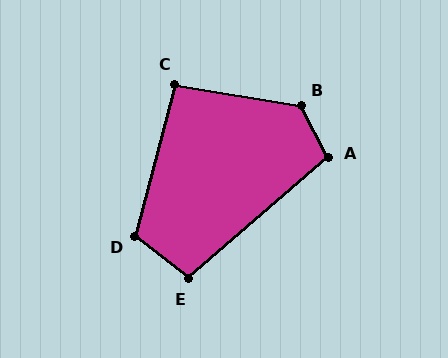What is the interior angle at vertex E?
Approximately 101 degrees (obtuse).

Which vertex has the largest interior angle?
B, at approximately 127 degrees.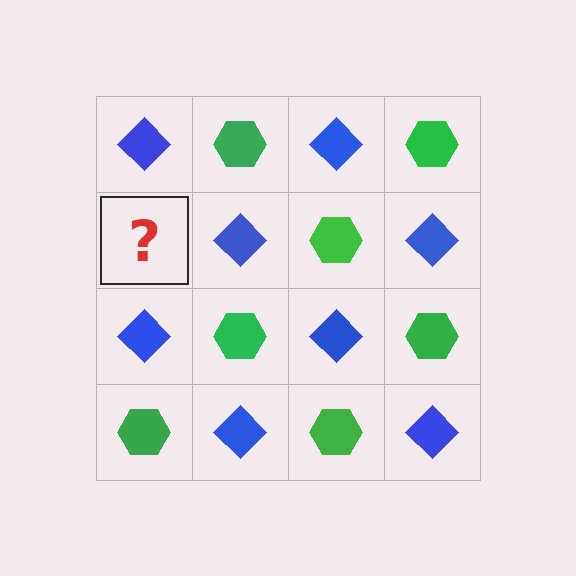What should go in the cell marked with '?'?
The missing cell should contain a green hexagon.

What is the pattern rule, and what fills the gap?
The rule is that it alternates blue diamond and green hexagon in a checkerboard pattern. The gap should be filled with a green hexagon.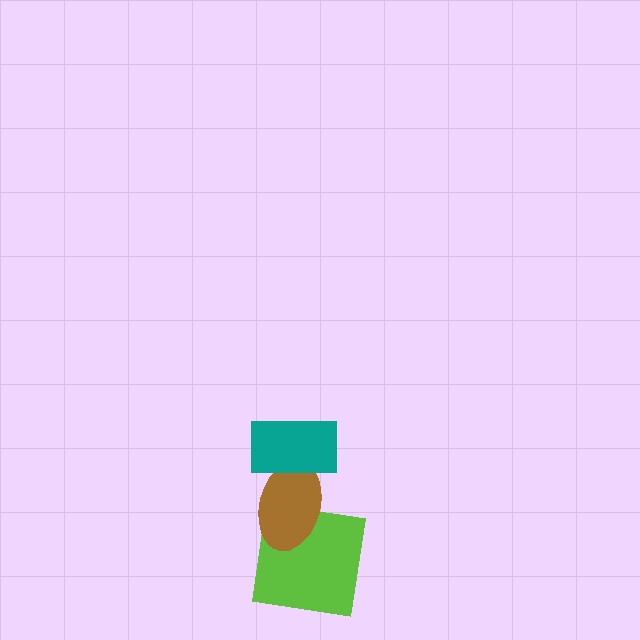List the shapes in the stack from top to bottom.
From top to bottom: the teal rectangle, the brown ellipse, the lime square.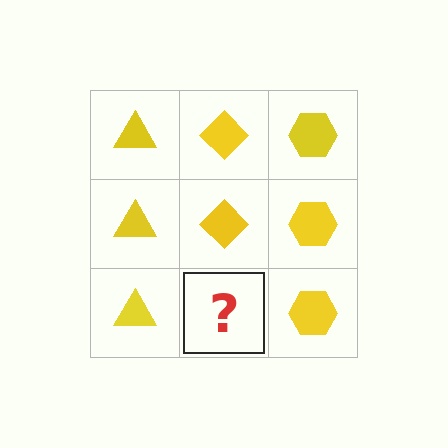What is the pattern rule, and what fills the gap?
The rule is that each column has a consistent shape. The gap should be filled with a yellow diamond.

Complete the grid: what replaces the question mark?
The question mark should be replaced with a yellow diamond.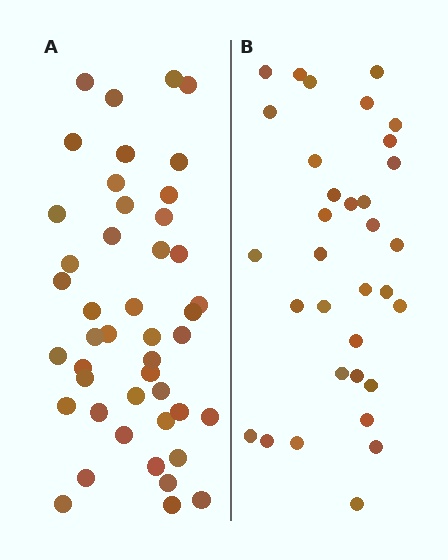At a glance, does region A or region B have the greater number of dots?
Region A (the left region) has more dots.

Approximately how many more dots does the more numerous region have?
Region A has roughly 12 or so more dots than region B.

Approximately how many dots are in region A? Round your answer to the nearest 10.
About 40 dots. (The exact count is 45, which rounds to 40.)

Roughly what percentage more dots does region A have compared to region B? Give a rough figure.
About 35% more.